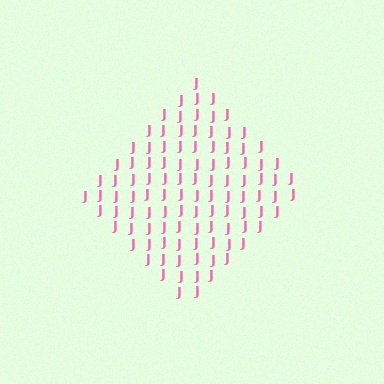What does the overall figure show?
The overall figure shows a diamond.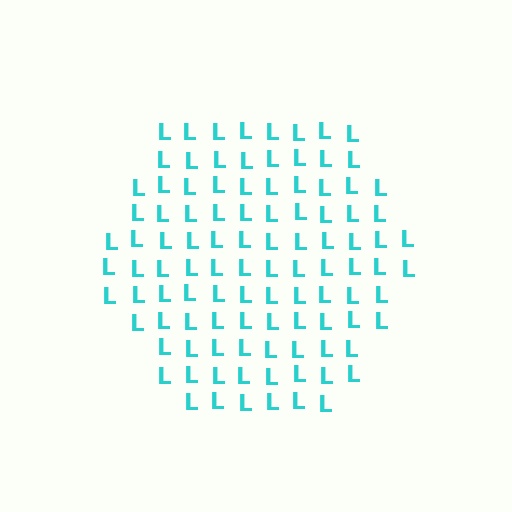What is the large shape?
The large shape is a hexagon.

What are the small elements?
The small elements are letter L's.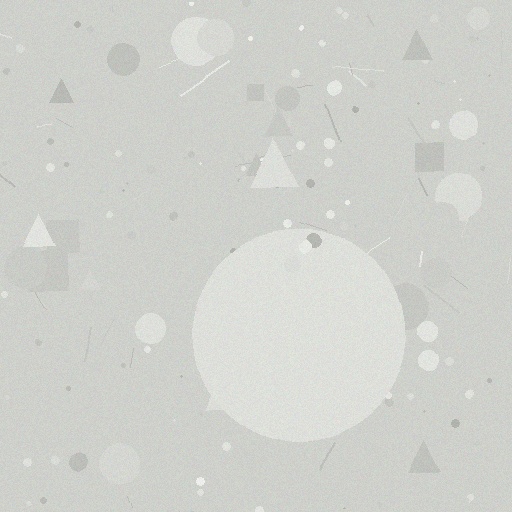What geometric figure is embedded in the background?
A circle is embedded in the background.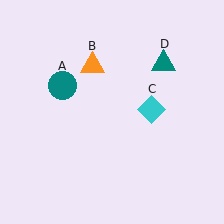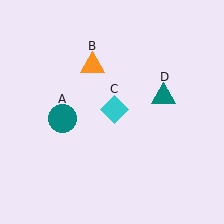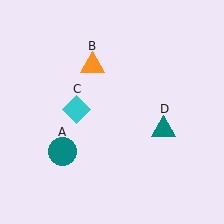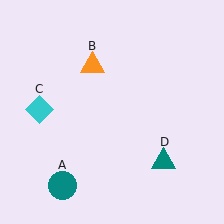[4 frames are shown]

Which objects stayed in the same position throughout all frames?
Orange triangle (object B) remained stationary.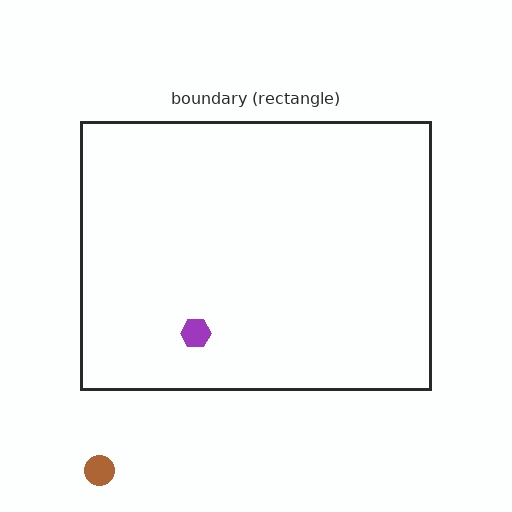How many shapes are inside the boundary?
1 inside, 1 outside.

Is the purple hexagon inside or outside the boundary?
Inside.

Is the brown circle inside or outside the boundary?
Outside.